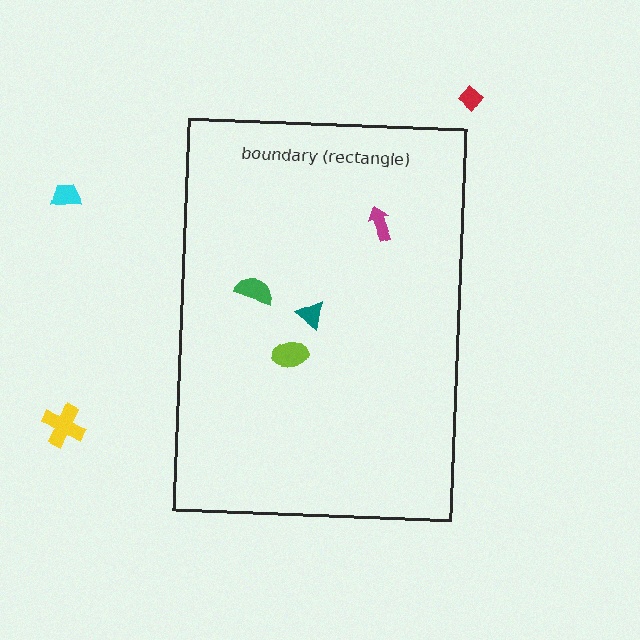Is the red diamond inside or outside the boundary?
Outside.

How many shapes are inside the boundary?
4 inside, 3 outside.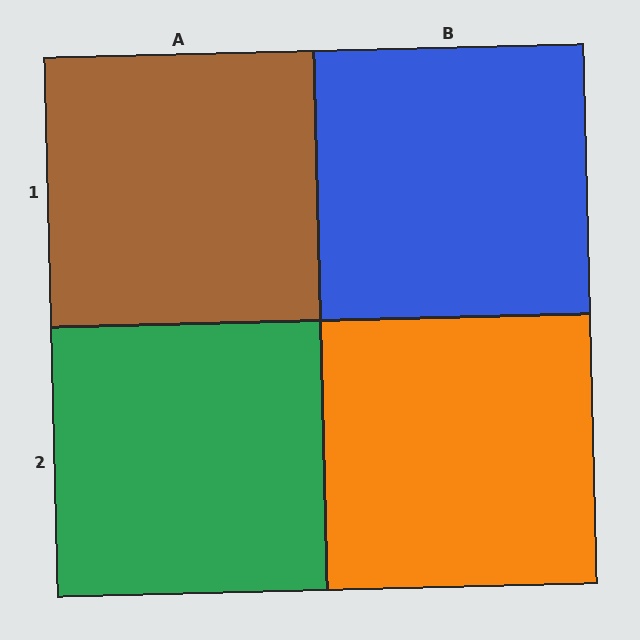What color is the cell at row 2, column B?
Orange.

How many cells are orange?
1 cell is orange.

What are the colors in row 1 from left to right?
Brown, blue.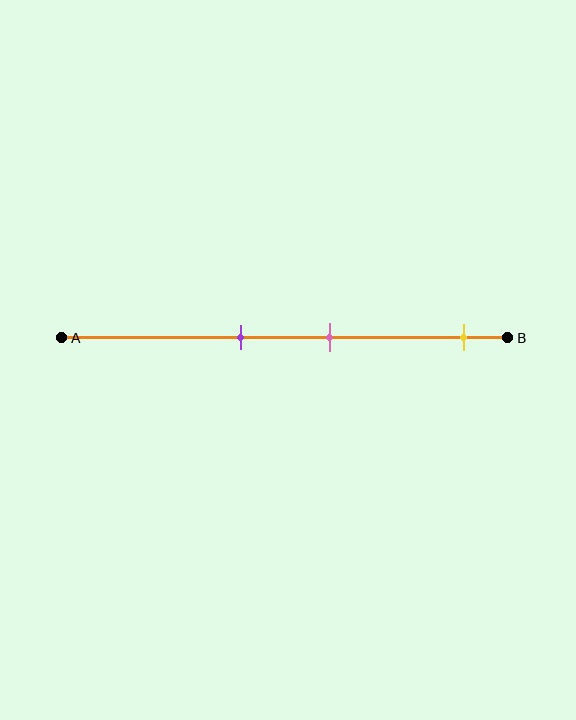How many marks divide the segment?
There are 3 marks dividing the segment.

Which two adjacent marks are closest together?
The purple and pink marks are the closest adjacent pair.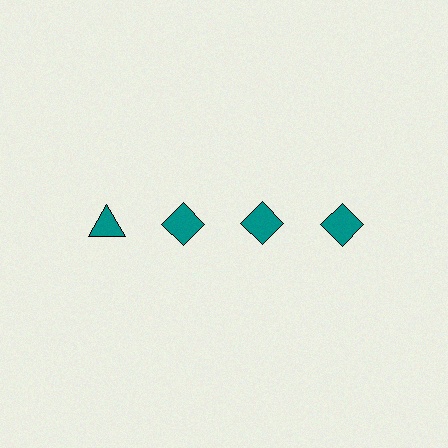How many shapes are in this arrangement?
There are 4 shapes arranged in a grid pattern.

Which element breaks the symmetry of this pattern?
The teal triangle in the top row, leftmost column breaks the symmetry. All other shapes are teal diamonds.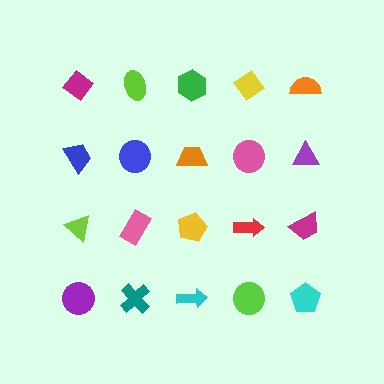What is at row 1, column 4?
A yellow diamond.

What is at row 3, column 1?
A lime triangle.